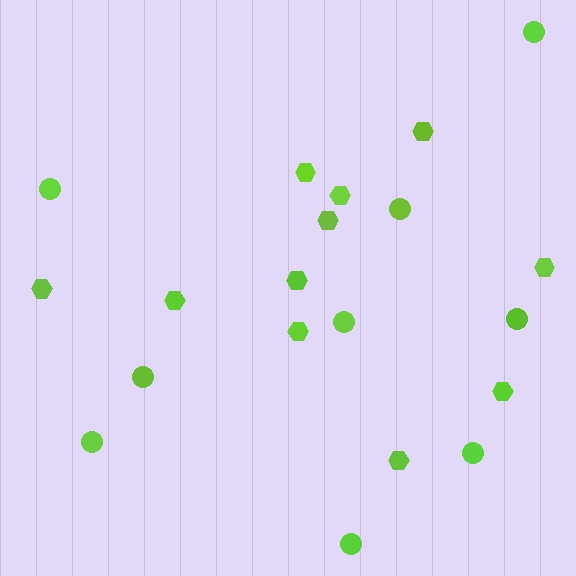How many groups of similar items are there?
There are 2 groups: one group of circles (9) and one group of hexagons (11).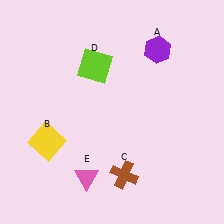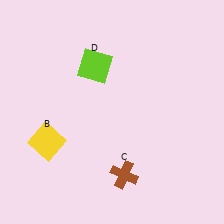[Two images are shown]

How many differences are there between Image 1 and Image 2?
There are 2 differences between the two images.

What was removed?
The pink triangle (E), the purple hexagon (A) were removed in Image 2.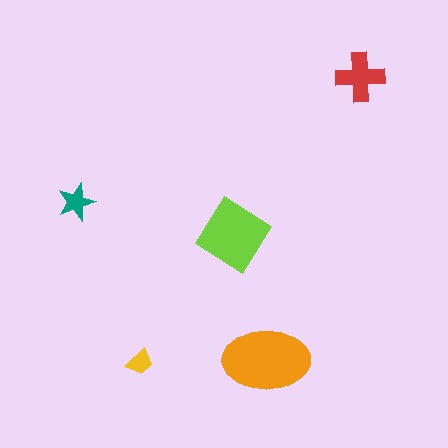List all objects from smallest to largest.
The yellow trapezoid, the teal star, the red cross, the lime diamond, the orange ellipse.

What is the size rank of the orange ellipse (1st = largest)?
1st.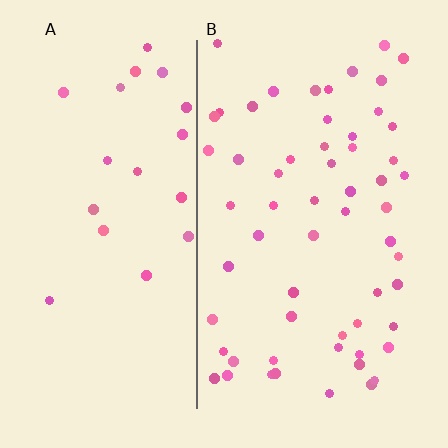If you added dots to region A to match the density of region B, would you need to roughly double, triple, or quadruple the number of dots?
Approximately triple.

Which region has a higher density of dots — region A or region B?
B (the right).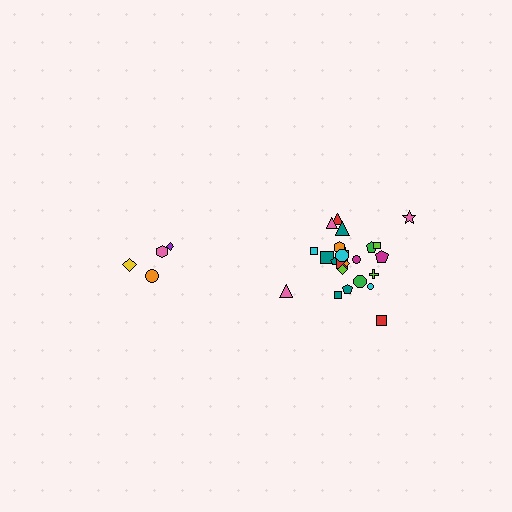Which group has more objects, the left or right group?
The right group.